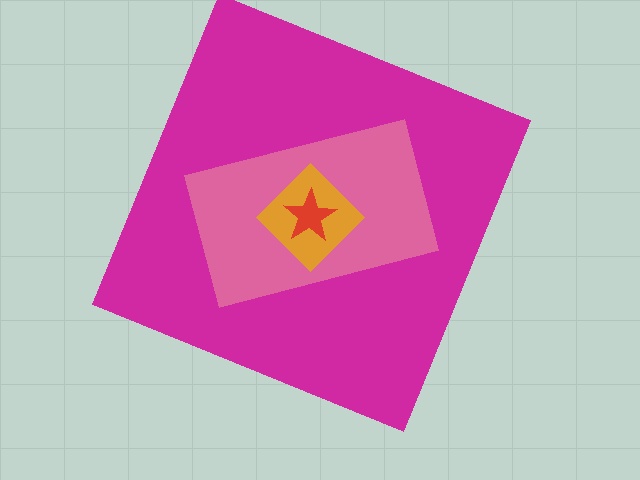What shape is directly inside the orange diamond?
The red star.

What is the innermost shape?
The red star.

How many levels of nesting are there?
4.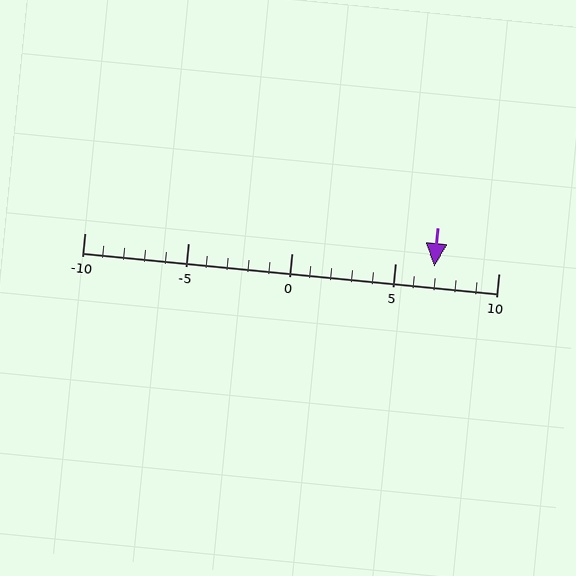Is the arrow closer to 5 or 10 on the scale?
The arrow is closer to 5.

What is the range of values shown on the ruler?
The ruler shows values from -10 to 10.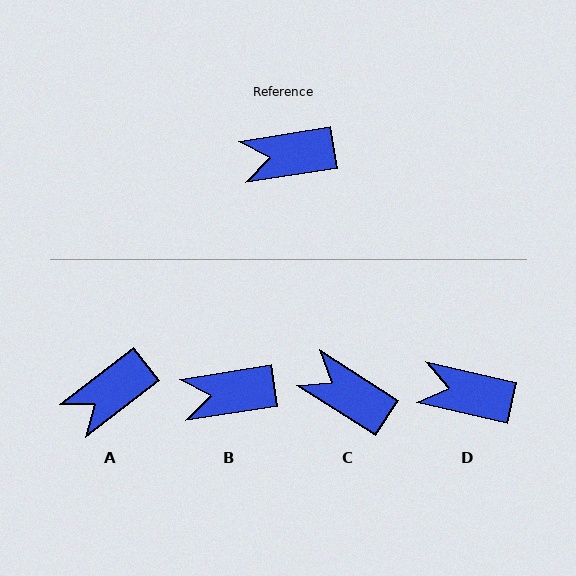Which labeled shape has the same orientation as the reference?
B.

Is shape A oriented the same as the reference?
No, it is off by about 28 degrees.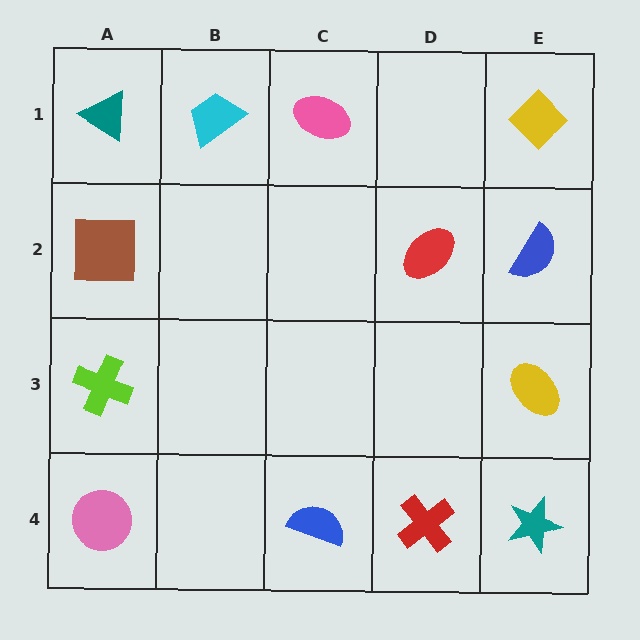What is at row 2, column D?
A red ellipse.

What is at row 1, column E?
A yellow diamond.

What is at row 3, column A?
A lime cross.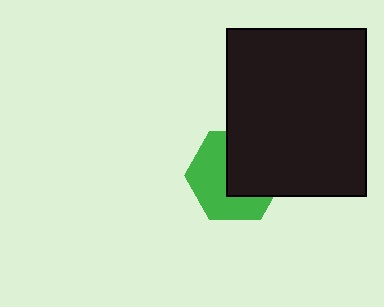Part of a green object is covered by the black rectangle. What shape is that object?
It is a hexagon.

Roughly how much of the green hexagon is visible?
About half of it is visible (roughly 51%).